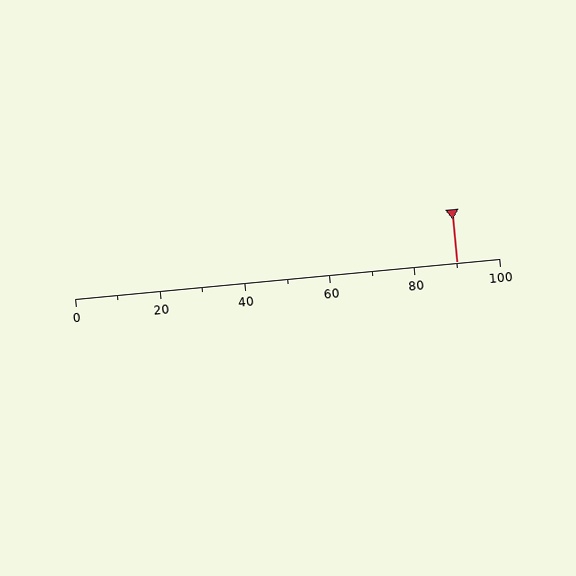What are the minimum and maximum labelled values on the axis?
The axis runs from 0 to 100.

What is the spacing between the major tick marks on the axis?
The major ticks are spaced 20 apart.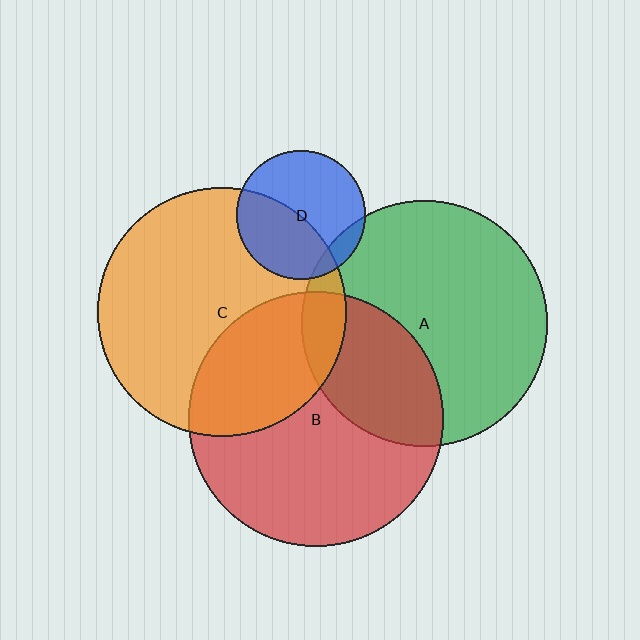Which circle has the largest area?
Circle B (red).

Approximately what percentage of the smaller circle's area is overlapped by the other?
Approximately 45%.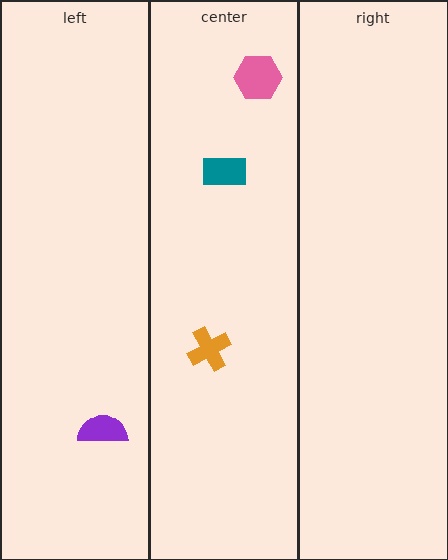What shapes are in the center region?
The pink hexagon, the orange cross, the teal rectangle.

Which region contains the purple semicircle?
The left region.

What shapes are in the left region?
The purple semicircle.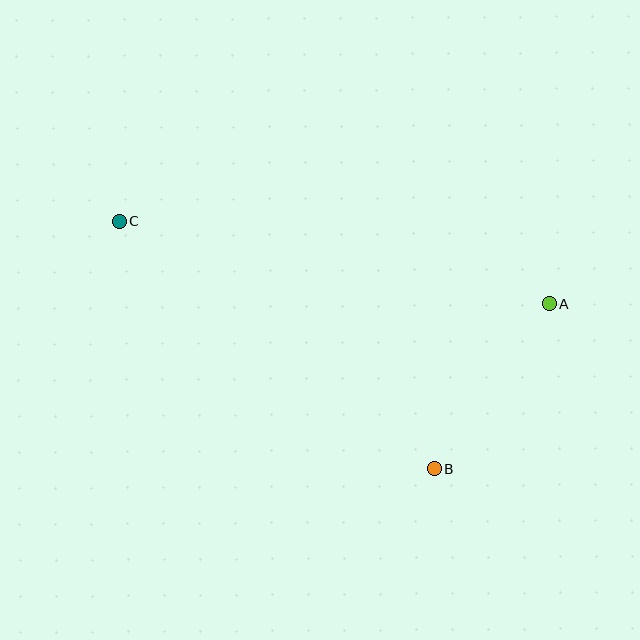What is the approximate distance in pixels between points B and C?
The distance between B and C is approximately 400 pixels.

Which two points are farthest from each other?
Points A and C are farthest from each other.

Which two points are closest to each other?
Points A and B are closest to each other.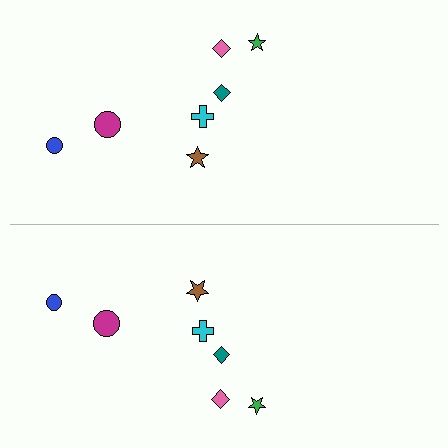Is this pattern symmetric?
Yes, this pattern has bilateral (reflection) symmetry.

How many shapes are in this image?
There are 14 shapes in this image.